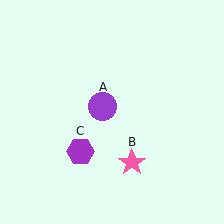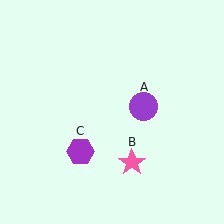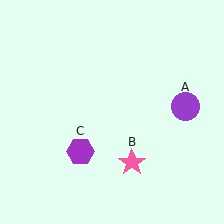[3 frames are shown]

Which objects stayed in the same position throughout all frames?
Pink star (object B) and purple hexagon (object C) remained stationary.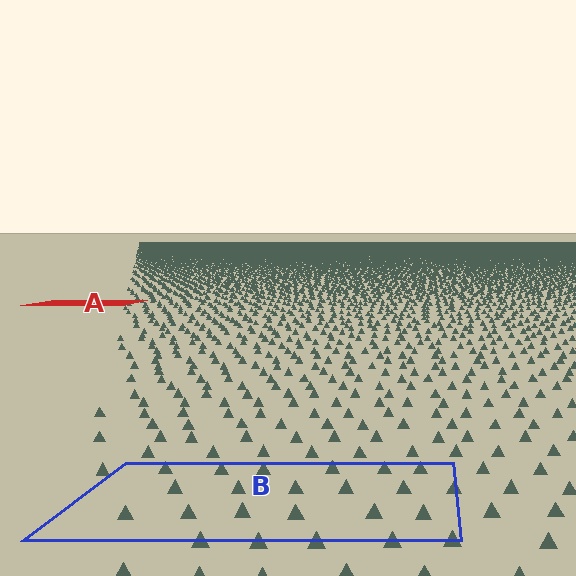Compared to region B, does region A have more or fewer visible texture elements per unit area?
Region A has more texture elements per unit area — they are packed more densely because it is farther away.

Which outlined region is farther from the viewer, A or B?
Region A is farther from the viewer — the texture elements inside it appear smaller and more densely packed.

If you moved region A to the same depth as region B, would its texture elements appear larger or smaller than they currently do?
They would appear larger. At a closer depth, the same texture elements are projected at a bigger on-screen size.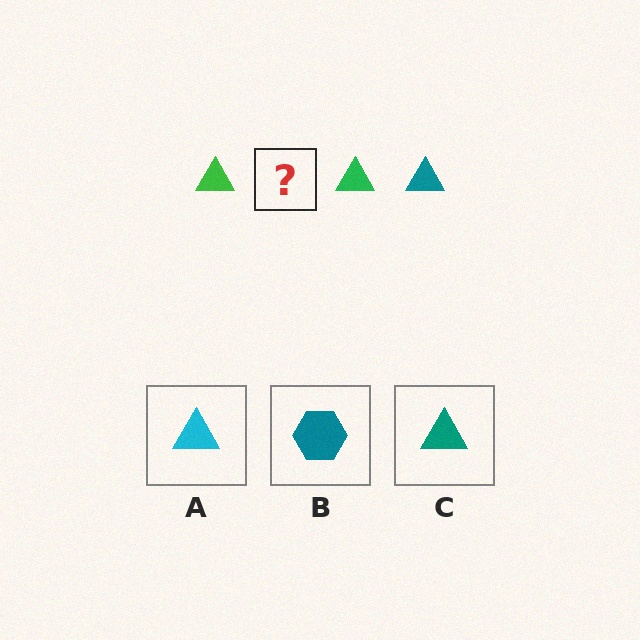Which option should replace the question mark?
Option C.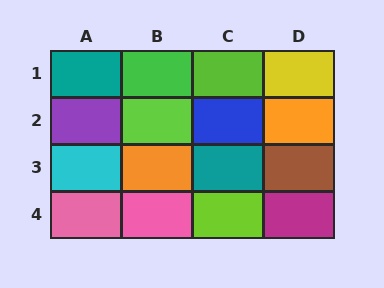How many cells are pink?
2 cells are pink.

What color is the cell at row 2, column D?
Orange.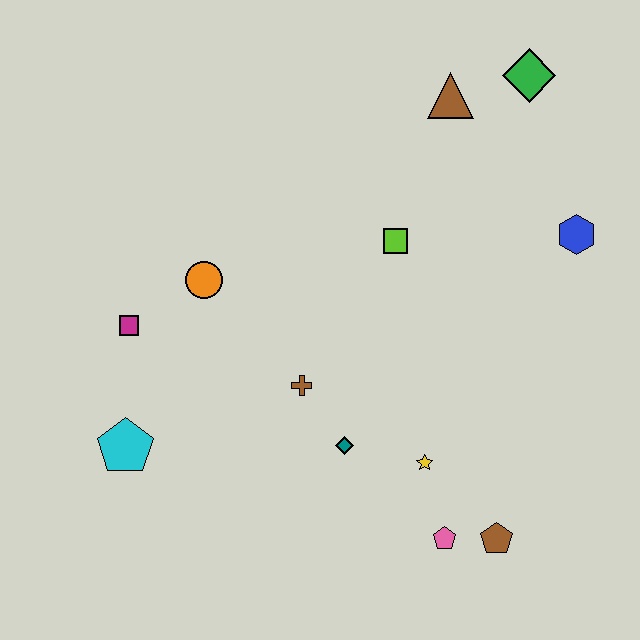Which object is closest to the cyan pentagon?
The magenta square is closest to the cyan pentagon.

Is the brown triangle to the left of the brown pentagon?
Yes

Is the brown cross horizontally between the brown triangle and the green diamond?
No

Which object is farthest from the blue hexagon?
The cyan pentagon is farthest from the blue hexagon.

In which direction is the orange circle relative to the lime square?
The orange circle is to the left of the lime square.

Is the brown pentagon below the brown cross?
Yes